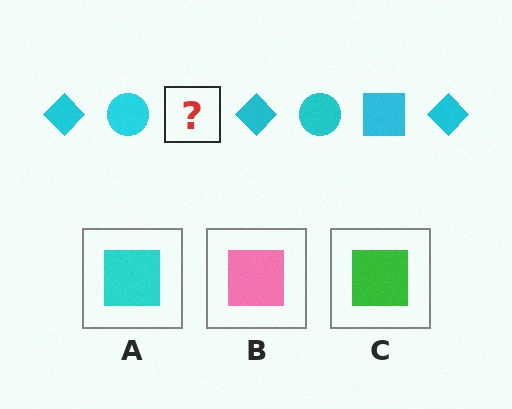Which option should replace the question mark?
Option A.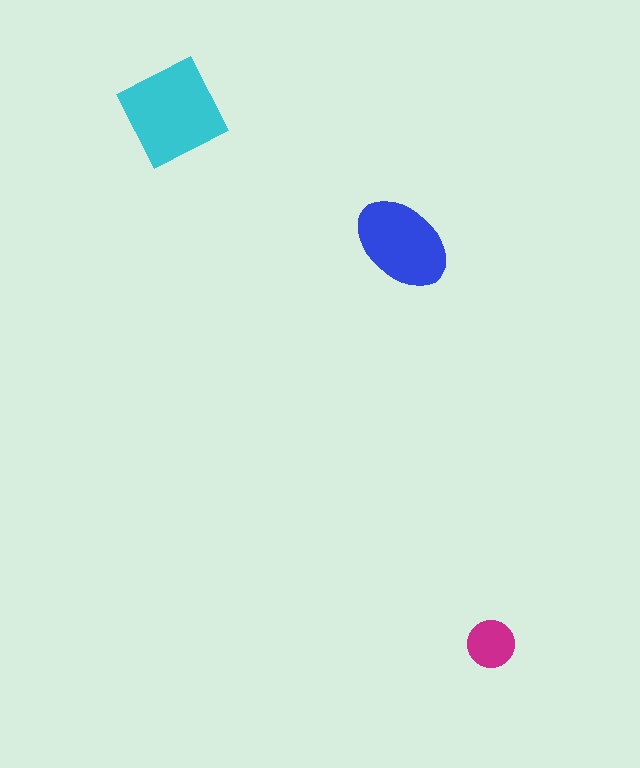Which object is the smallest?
The magenta circle.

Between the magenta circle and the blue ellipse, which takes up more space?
The blue ellipse.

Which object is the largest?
The cyan square.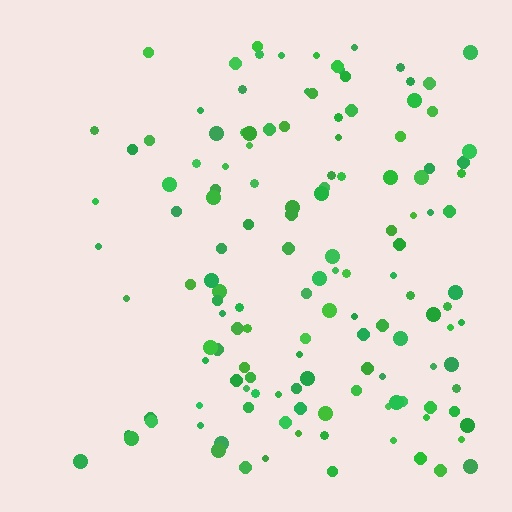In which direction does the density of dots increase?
From left to right, with the right side densest.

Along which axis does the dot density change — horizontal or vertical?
Horizontal.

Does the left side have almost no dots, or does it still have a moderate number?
Still a moderate number, just noticeably fewer than the right.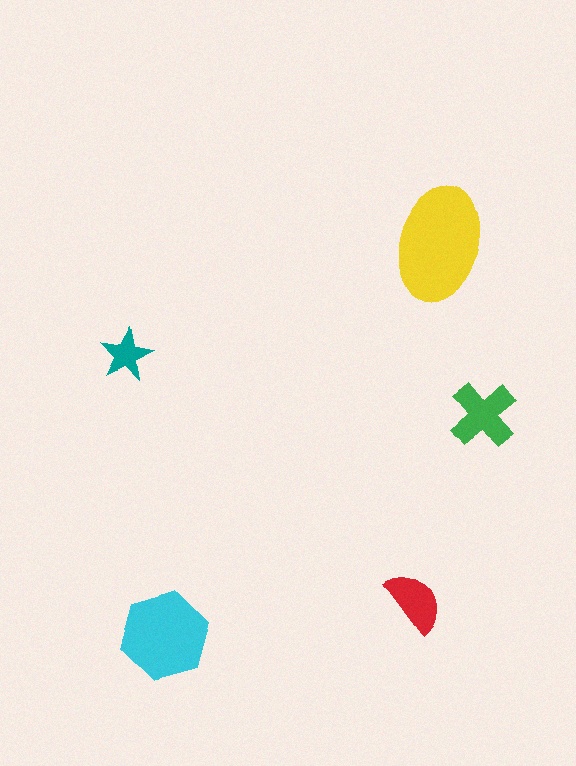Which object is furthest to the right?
The green cross is rightmost.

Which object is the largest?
The yellow ellipse.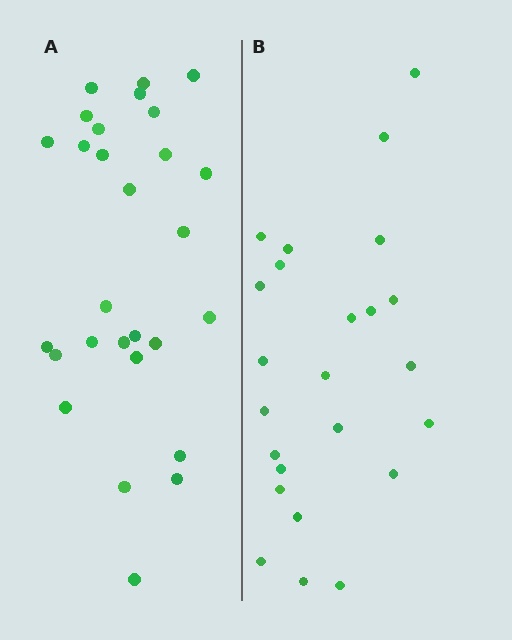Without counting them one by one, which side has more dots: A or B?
Region A (the left region) has more dots.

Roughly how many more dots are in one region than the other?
Region A has about 4 more dots than region B.